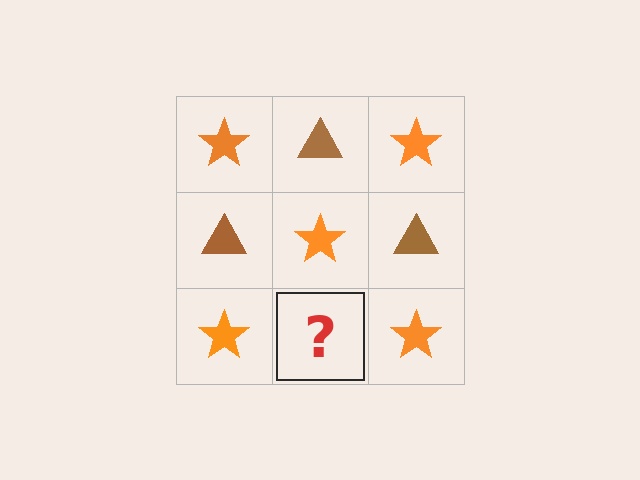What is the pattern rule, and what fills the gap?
The rule is that it alternates orange star and brown triangle in a checkerboard pattern. The gap should be filled with a brown triangle.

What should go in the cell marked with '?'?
The missing cell should contain a brown triangle.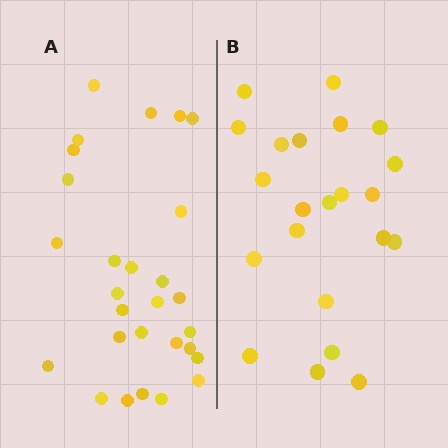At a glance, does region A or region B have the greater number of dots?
Region A (the left region) has more dots.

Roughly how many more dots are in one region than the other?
Region A has about 6 more dots than region B.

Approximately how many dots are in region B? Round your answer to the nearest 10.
About 20 dots. (The exact count is 22, which rounds to 20.)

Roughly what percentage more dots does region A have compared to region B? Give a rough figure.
About 25% more.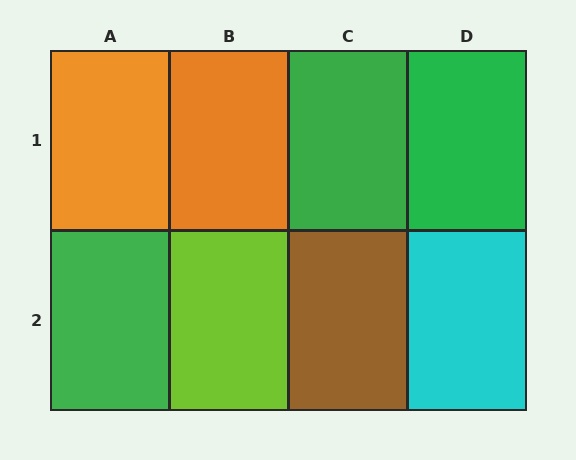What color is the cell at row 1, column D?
Green.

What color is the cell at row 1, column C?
Green.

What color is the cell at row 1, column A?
Orange.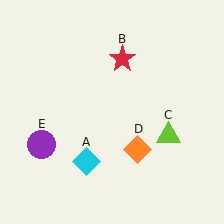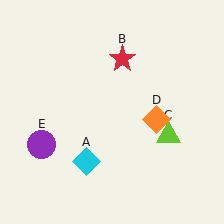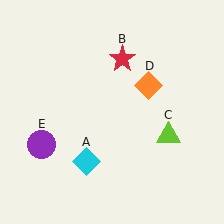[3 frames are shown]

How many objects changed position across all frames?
1 object changed position: orange diamond (object D).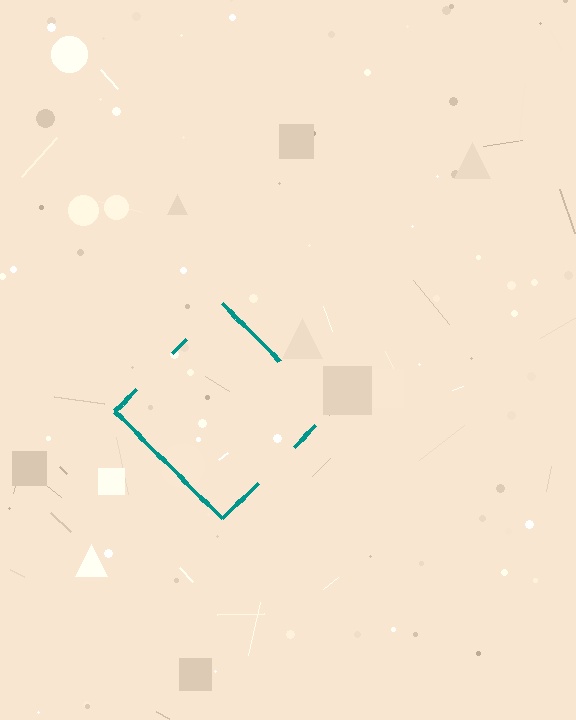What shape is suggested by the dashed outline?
The dashed outline suggests a diamond.